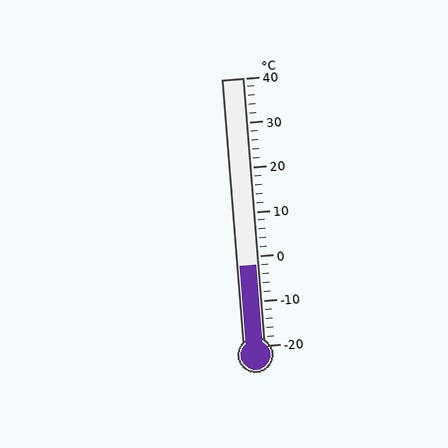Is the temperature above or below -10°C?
The temperature is above -10°C.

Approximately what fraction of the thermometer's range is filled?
The thermometer is filled to approximately 30% of its range.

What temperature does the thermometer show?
The thermometer shows approximately -2°C.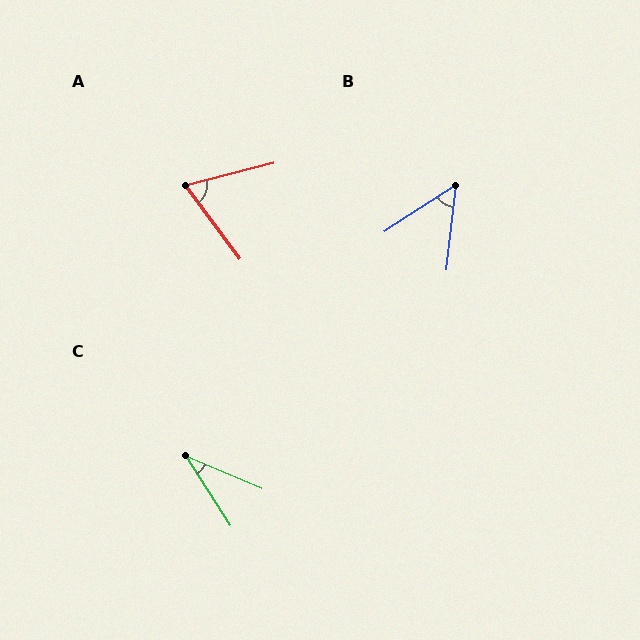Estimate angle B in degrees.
Approximately 51 degrees.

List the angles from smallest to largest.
C (34°), B (51°), A (68°).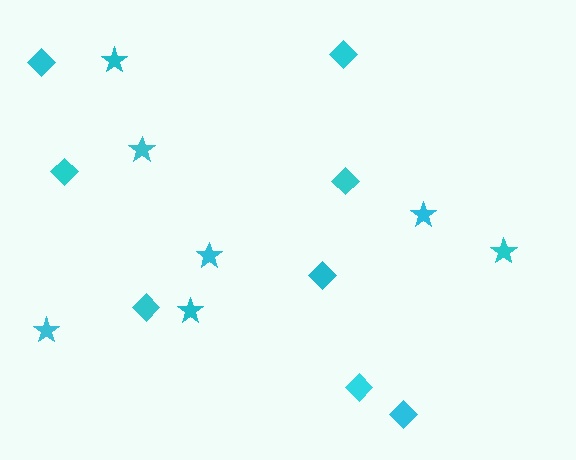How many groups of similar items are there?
There are 2 groups: one group of stars (7) and one group of diamonds (8).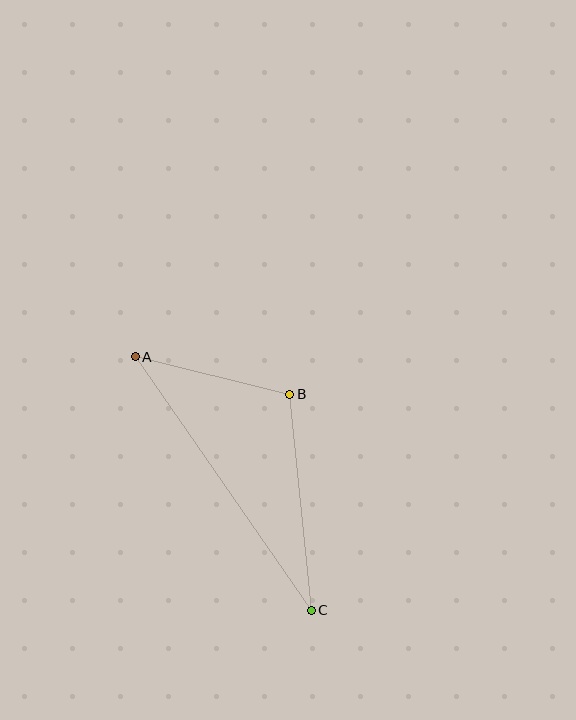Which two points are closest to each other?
Points A and B are closest to each other.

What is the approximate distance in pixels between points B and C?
The distance between B and C is approximately 217 pixels.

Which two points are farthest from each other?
Points A and C are farthest from each other.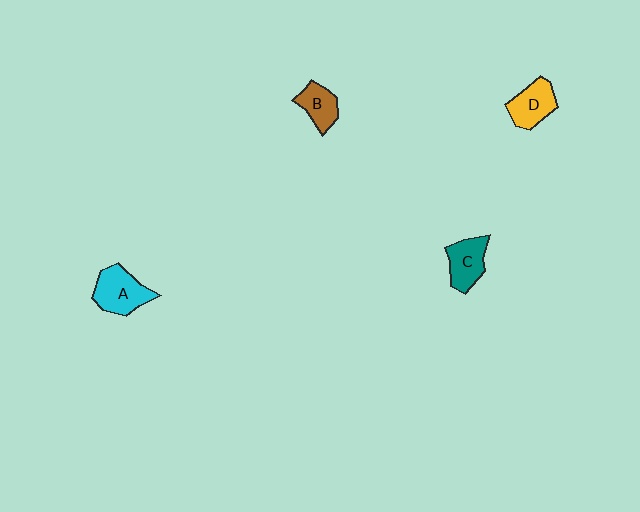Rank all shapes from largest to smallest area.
From largest to smallest: A (cyan), C (teal), D (yellow), B (brown).